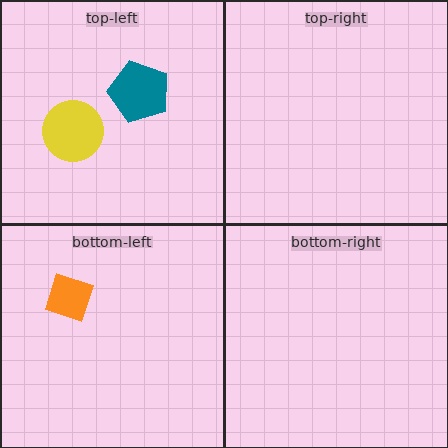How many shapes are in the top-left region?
2.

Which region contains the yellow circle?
The top-left region.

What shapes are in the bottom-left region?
The orange diamond.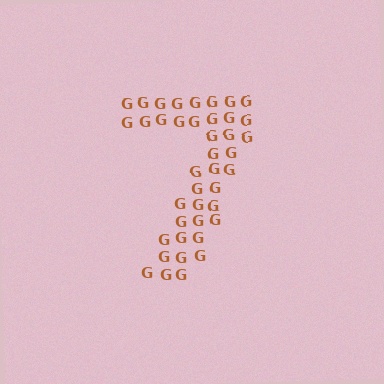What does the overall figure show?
The overall figure shows the digit 7.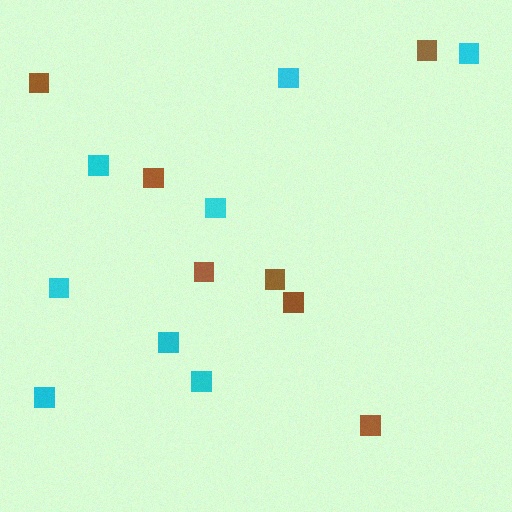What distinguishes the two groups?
There are 2 groups: one group of brown squares (7) and one group of cyan squares (8).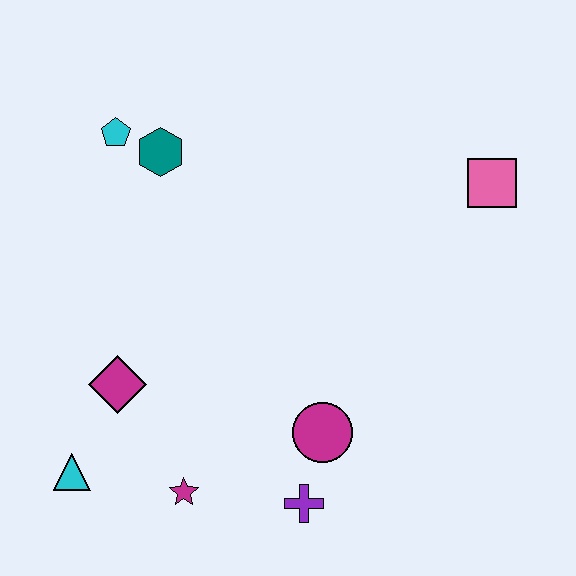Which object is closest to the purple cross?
The magenta circle is closest to the purple cross.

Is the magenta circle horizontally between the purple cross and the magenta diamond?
No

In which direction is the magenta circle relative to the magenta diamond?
The magenta circle is to the right of the magenta diamond.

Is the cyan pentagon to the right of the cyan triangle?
Yes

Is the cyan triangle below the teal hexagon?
Yes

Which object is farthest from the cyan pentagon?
The purple cross is farthest from the cyan pentagon.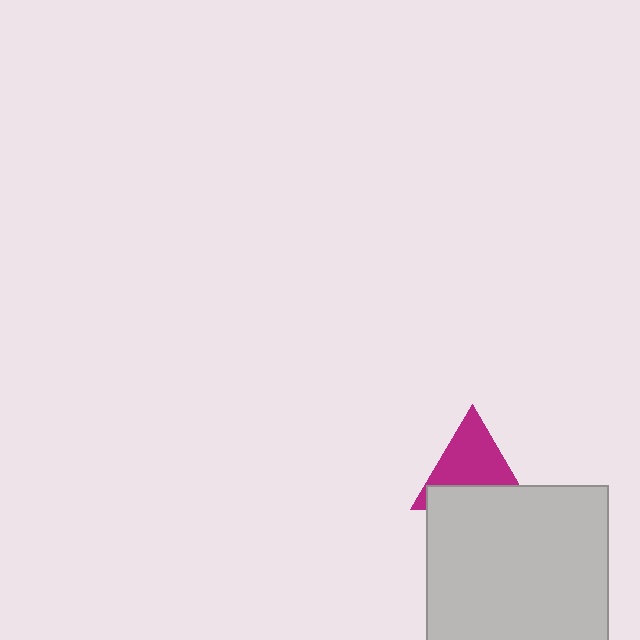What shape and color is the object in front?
The object in front is a light gray square.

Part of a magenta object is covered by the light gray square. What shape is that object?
It is a triangle.